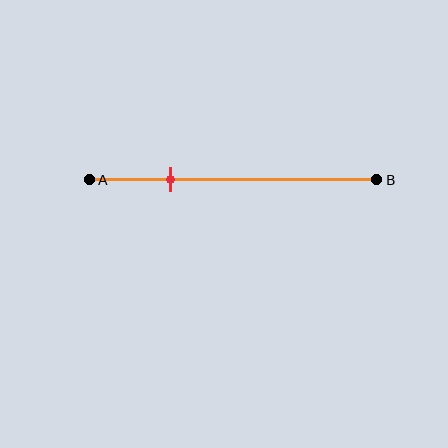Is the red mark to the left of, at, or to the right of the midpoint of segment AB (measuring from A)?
The red mark is to the left of the midpoint of segment AB.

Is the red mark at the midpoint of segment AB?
No, the mark is at about 30% from A, not at the 50% midpoint.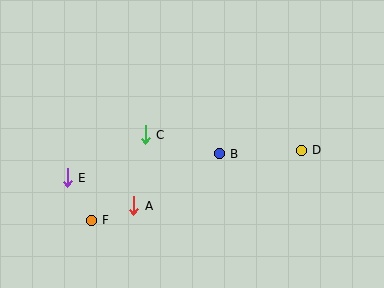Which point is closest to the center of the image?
Point B at (219, 154) is closest to the center.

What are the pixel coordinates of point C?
Point C is at (145, 135).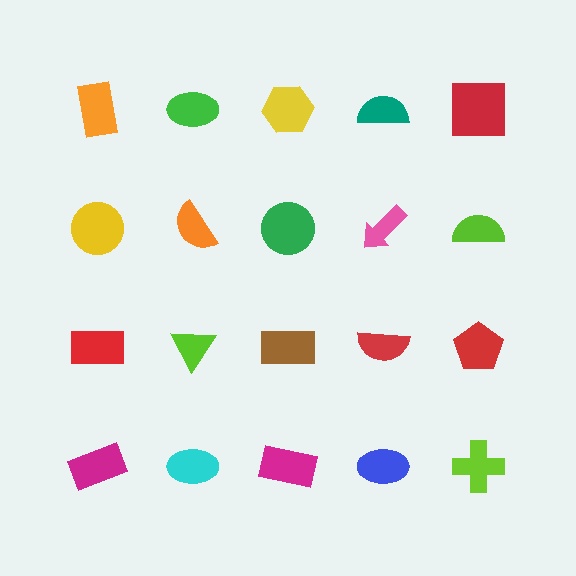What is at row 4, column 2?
A cyan ellipse.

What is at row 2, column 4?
A pink arrow.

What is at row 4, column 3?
A magenta rectangle.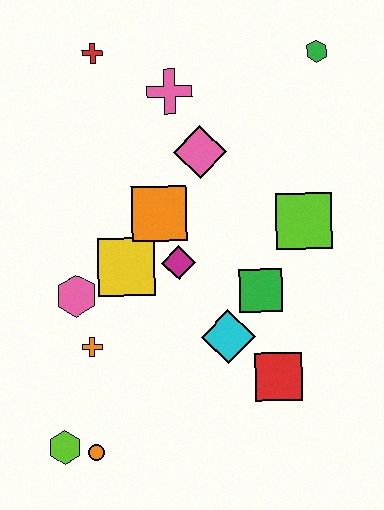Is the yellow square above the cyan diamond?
Yes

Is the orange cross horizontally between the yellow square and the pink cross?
No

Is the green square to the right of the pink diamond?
Yes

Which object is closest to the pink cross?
The pink diamond is closest to the pink cross.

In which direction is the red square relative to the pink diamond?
The red square is below the pink diamond.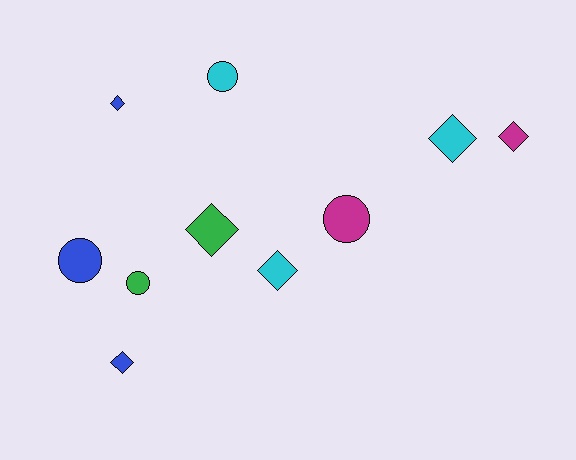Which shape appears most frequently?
Diamond, with 6 objects.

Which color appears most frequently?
Blue, with 3 objects.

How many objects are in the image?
There are 10 objects.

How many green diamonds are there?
There is 1 green diamond.